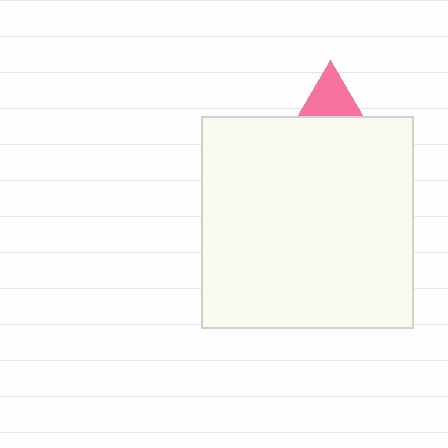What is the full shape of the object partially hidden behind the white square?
The partially hidden object is a pink triangle.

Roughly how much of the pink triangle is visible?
A small part of it is visible (roughly 32%).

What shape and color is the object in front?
The object in front is a white square.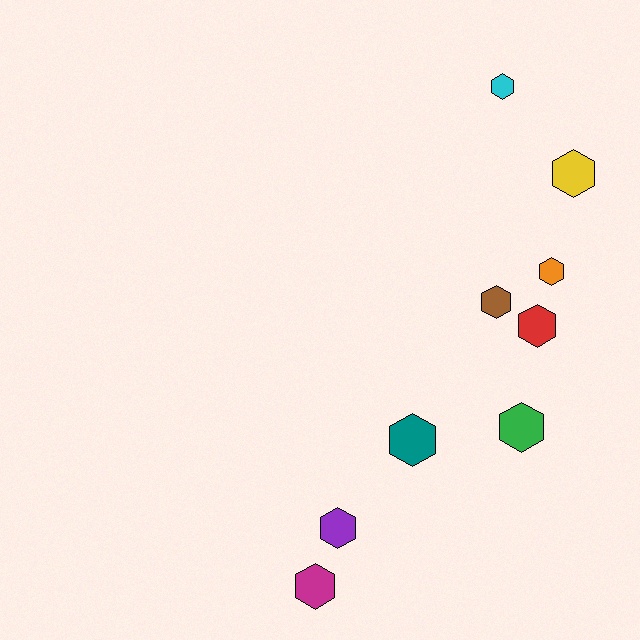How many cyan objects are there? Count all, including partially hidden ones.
There is 1 cyan object.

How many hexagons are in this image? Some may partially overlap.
There are 9 hexagons.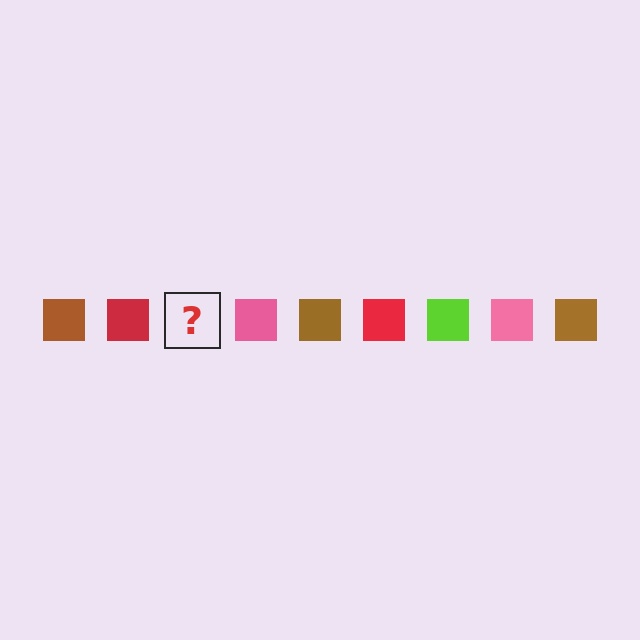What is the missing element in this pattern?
The missing element is a lime square.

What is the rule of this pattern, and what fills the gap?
The rule is that the pattern cycles through brown, red, lime, pink squares. The gap should be filled with a lime square.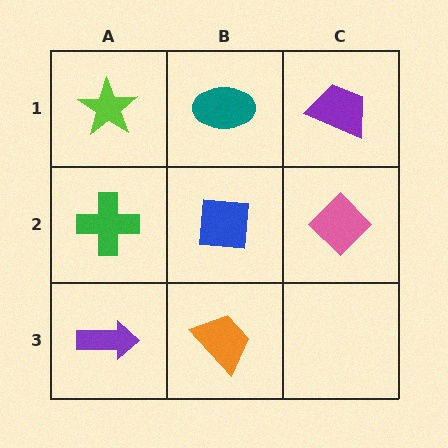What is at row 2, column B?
A blue square.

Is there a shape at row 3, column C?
No, that cell is empty.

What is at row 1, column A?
A lime star.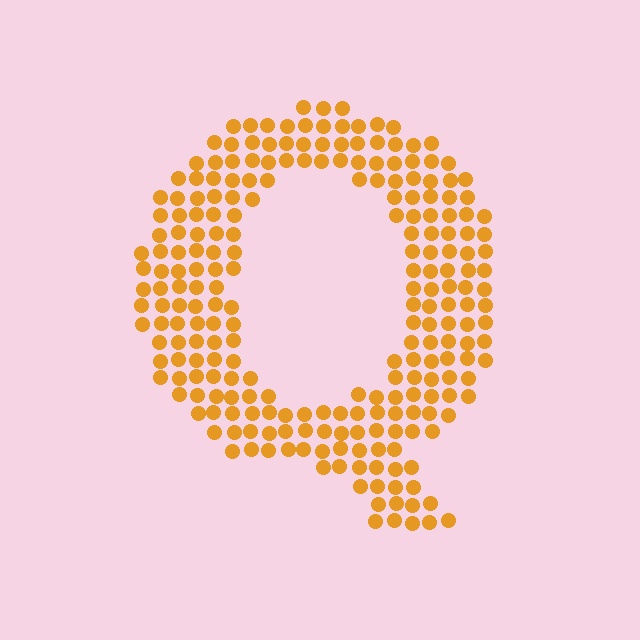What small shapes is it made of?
It is made of small circles.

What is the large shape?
The large shape is the letter Q.